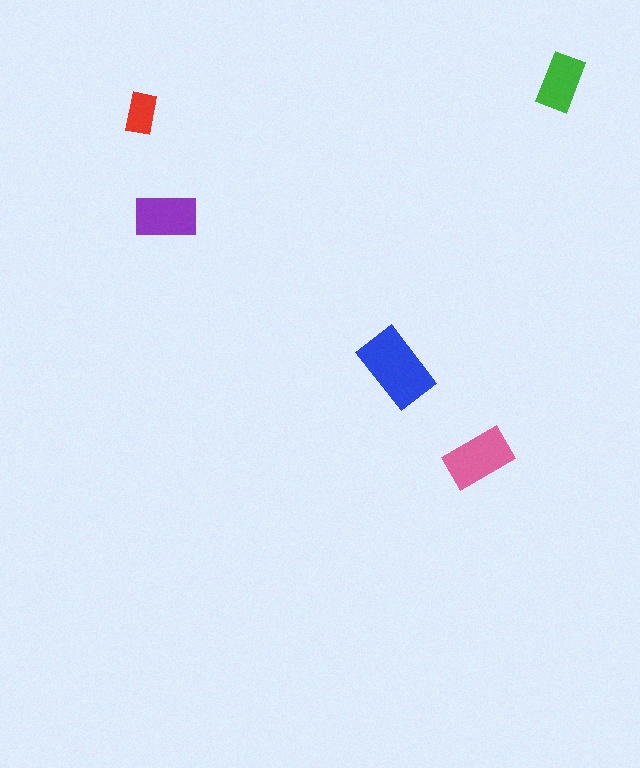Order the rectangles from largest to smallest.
the blue one, the pink one, the purple one, the green one, the red one.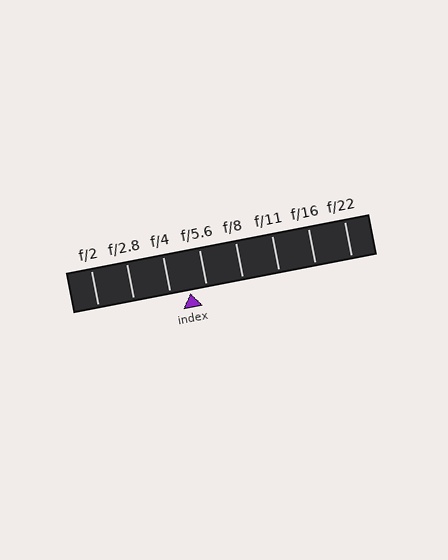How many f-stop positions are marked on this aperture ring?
There are 8 f-stop positions marked.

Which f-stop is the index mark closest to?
The index mark is closest to f/5.6.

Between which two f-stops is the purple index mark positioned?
The index mark is between f/4 and f/5.6.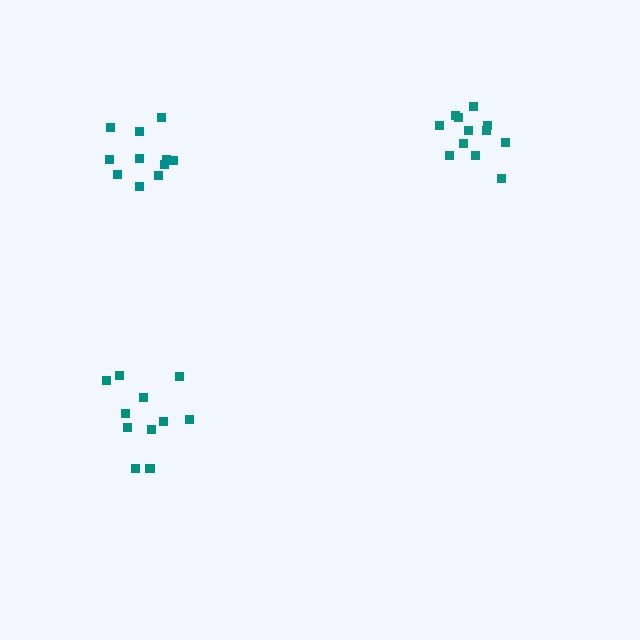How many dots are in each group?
Group 1: 12 dots, Group 2: 11 dots, Group 3: 11 dots (34 total).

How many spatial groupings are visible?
There are 3 spatial groupings.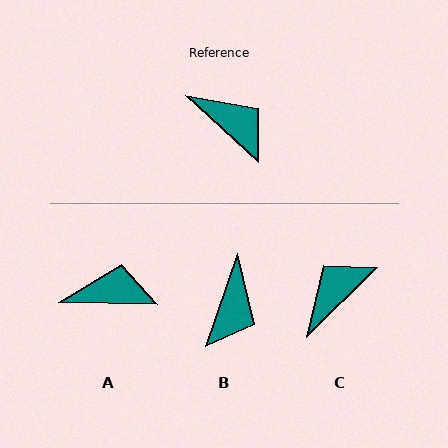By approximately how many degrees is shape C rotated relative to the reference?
Approximately 87 degrees counter-clockwise.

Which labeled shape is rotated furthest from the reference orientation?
C, about 87 degrees away.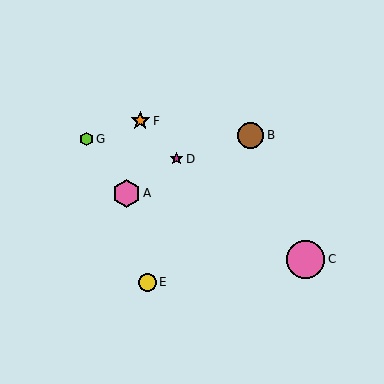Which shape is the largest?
The pink circle (labeled C) is the largest.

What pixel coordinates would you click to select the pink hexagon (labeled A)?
Click at (126, 193) to select the pink hexagon A.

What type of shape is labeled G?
Shape G is a lime hexagon.